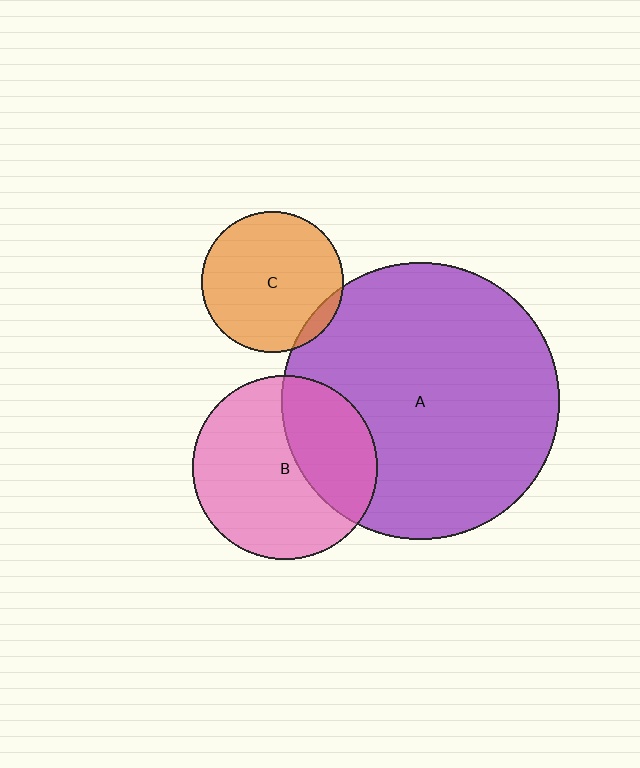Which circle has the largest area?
Circle A (purple).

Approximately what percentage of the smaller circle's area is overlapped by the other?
Approximately 35%.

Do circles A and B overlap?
Yes.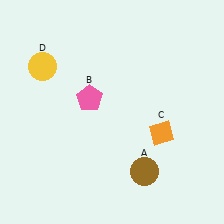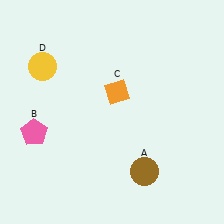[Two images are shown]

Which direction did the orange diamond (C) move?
The orange diamond (C) moved left.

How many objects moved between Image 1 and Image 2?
2 objects moved between the two images.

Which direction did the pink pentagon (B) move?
The pink pentagon (B) moved left.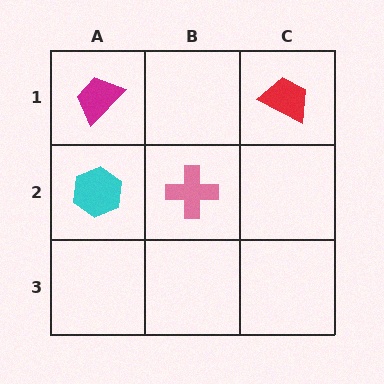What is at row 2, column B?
A pink cross.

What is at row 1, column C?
A red trapezoid.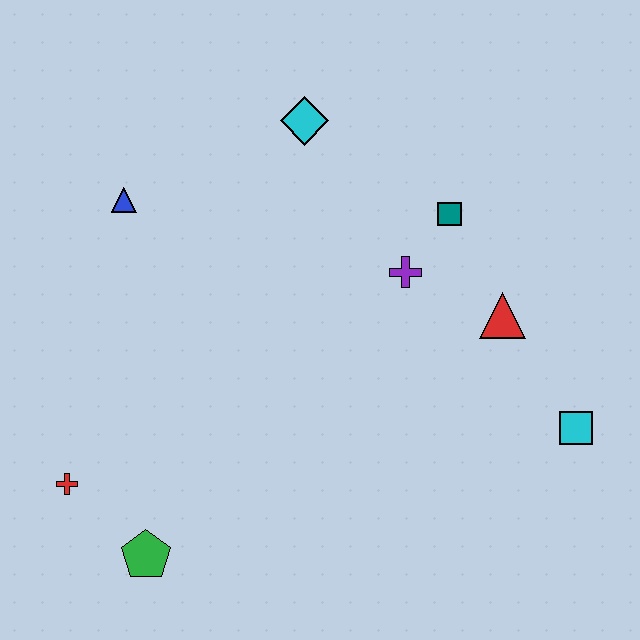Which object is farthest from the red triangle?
The red cross is farthest from the red triangle.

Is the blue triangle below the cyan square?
No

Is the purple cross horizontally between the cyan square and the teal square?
No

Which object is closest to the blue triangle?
The cyan diamond is closest to the blue triangle.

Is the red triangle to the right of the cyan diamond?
Yes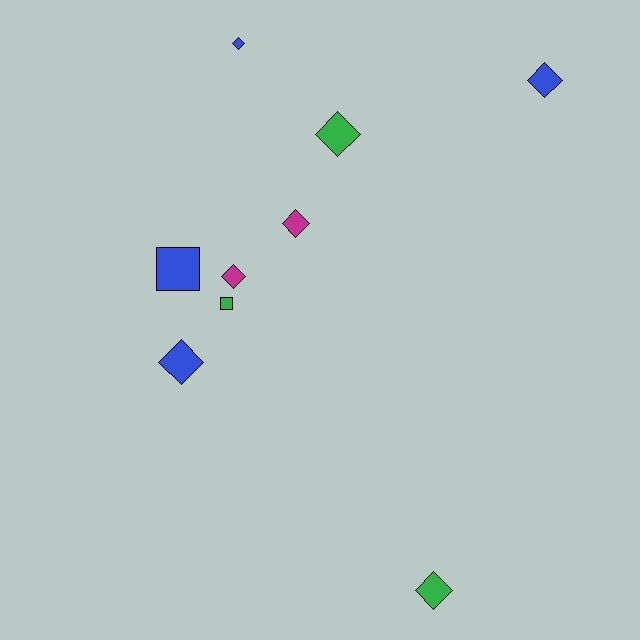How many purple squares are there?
There are no purple squares.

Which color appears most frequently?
Blue, with 4 objects.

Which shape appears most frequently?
Diamond, with 7 objects.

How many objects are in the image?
There are 9 objects.